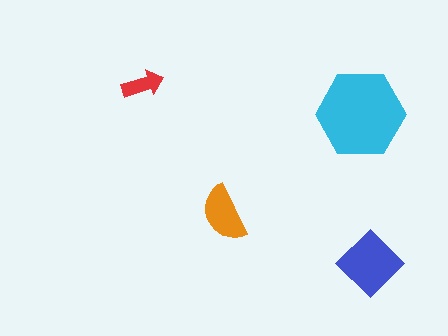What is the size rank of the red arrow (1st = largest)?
4th.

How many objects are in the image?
There are 4 objects in the image.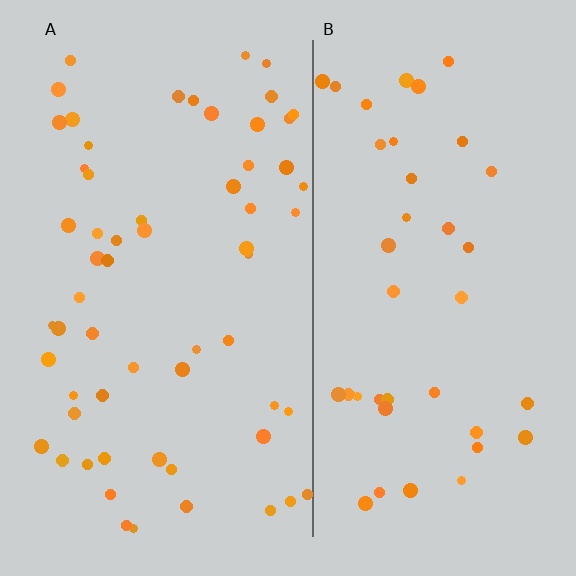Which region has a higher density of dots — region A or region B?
A (the left).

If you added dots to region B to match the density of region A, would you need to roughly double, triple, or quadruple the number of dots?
Approximately double.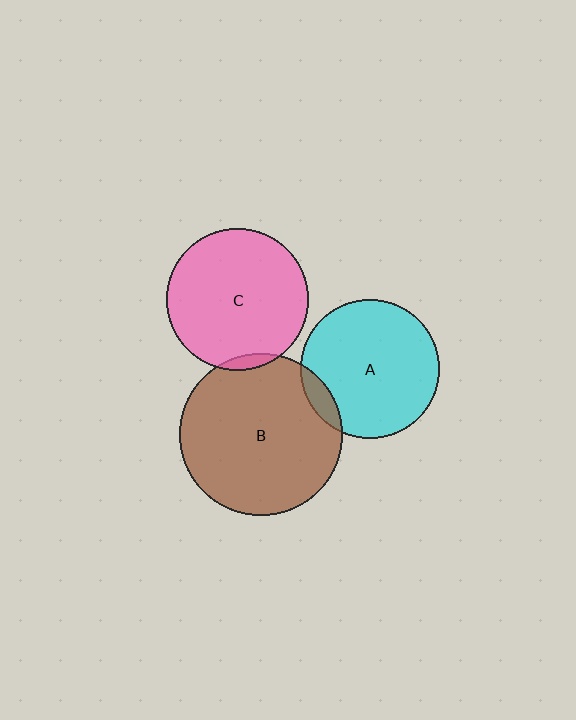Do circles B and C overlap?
Yes.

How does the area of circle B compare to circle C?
Approximately 1.3 times.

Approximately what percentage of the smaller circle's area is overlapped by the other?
Approximately 5%.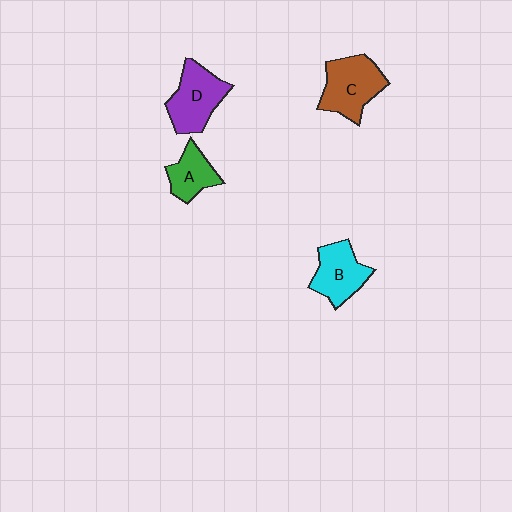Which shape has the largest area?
Shape C (brown).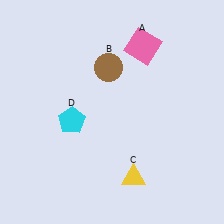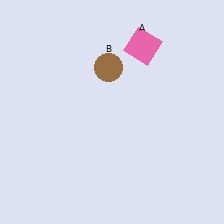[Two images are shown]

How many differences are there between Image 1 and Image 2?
There are 2 differences between the two images.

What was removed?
The yellow triangle (C), the cyan pentagon (D) were removed in Image 2.